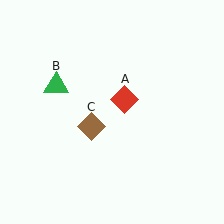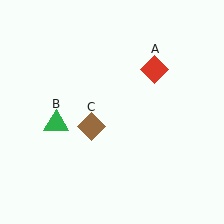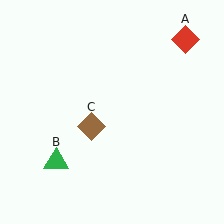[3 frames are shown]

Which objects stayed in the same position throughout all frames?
Brown diamond (object C) remained stationary.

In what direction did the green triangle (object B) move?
The green triangle (object B) moved down.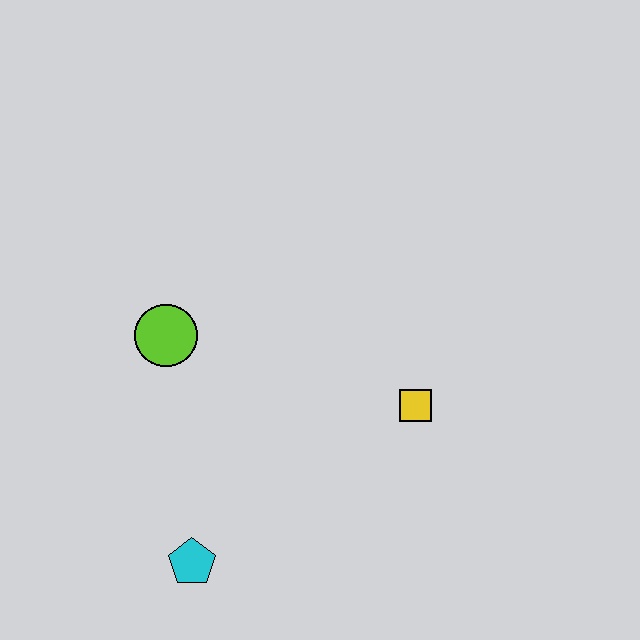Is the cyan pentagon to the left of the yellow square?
Yes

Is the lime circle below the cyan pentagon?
No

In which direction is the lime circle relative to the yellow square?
The lime circle is to the left of the yellow square.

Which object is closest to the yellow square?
The lime circle is closest to the yellow square.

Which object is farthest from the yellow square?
The cyan pentagon is farthest from the yellow square.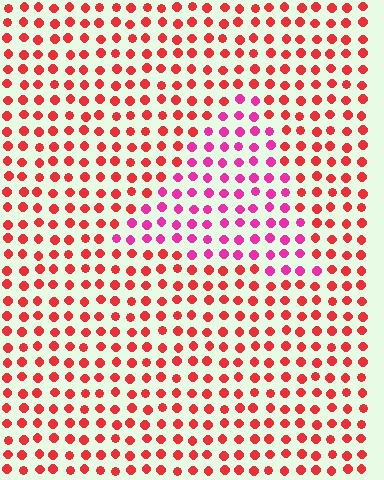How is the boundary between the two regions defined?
The boundary is defined purely by a slight shift in hue (about 37 degrees). Spacing, size, and orientation are identical on both sides.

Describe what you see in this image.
The image is filled with small red elements in a uniform arrangement. A triangle-shaped region is visible where the elements are tinted to a slightly different hue, forming a subtle color boundary.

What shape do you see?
I see a triangle.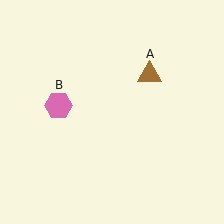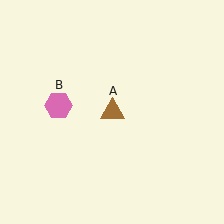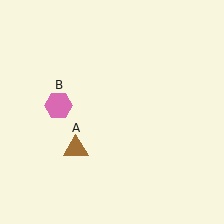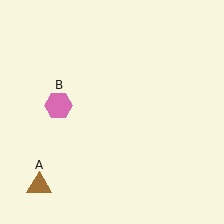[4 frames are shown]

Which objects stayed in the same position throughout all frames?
Pink hexagon (object B) remained stationary.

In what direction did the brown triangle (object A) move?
The brown triangle (object A) moved down and to the left.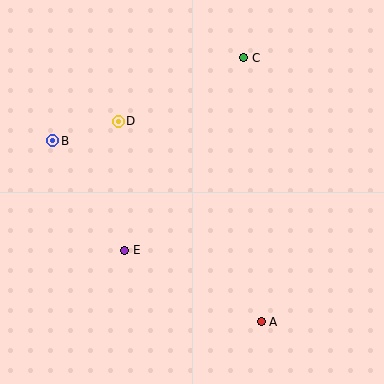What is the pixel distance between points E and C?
The distance between E and C is 226 pixels.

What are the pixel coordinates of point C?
Point C is at (244, 58).